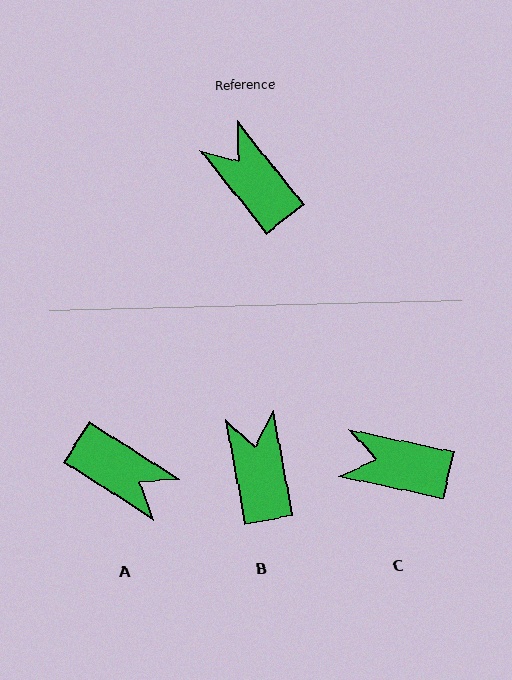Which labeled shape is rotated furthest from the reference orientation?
A, about 161 degrees away.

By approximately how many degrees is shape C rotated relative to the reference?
Approximately 39 degrees counter-clockwise.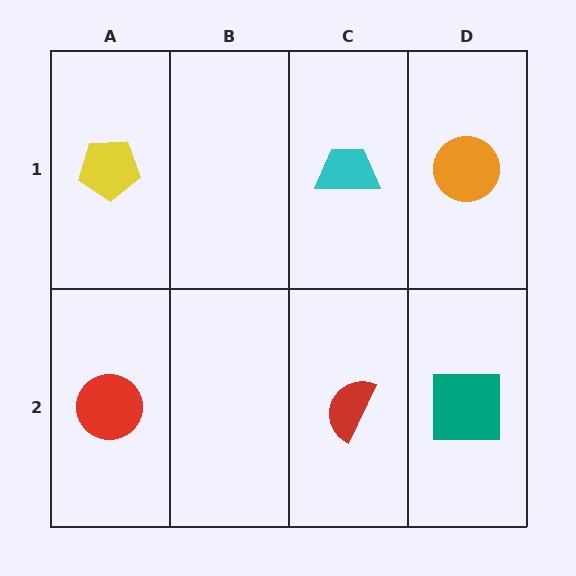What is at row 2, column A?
A red circle.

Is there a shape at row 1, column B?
No, that cell is empty.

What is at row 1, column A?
A yellow pentagon.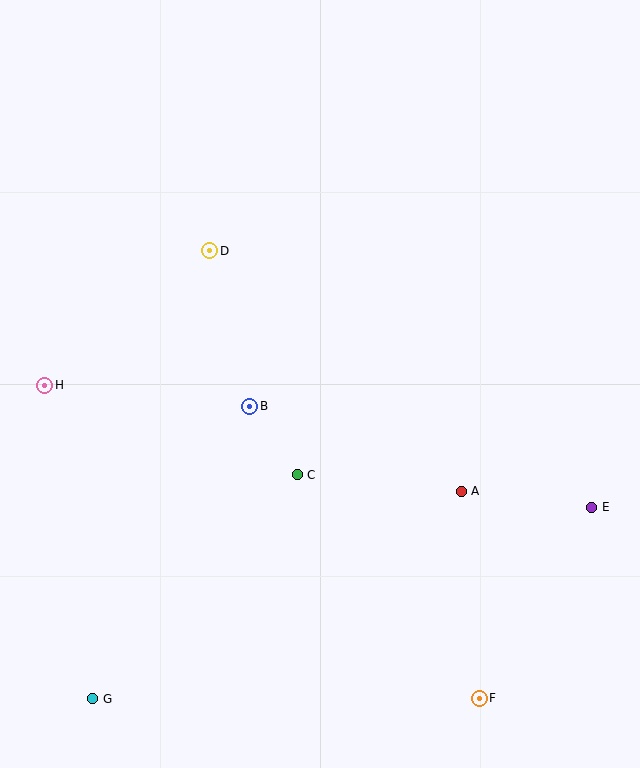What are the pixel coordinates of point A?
Point A is at (461, 491).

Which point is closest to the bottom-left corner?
Point G is closest to the bottom-left corner.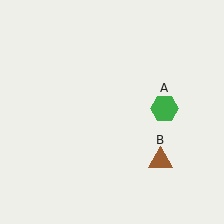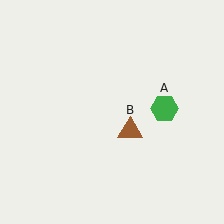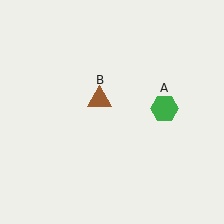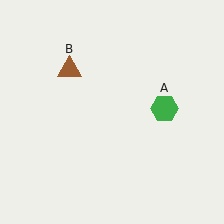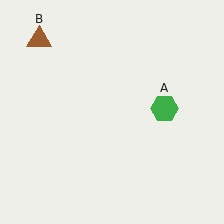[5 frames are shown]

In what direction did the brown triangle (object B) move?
The brown triangle (object B) moved up and to the left.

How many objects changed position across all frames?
1 object changed position: brown triangle (object B).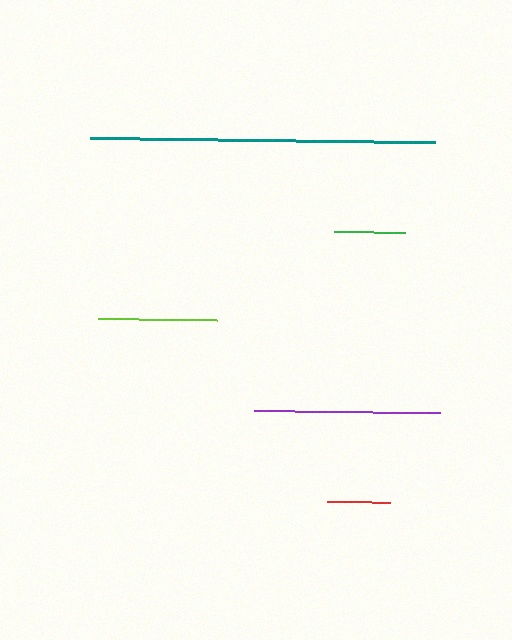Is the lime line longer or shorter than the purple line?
The purple line is longer than the lime line.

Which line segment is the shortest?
The red line is the shortest at approximately 63 pixels.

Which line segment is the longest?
The teal line is the longest at approximately 345 pixels.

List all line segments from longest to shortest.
From longest to shortest: teal, purple, lime, green, red.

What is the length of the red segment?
The red segment is approximately 63 pixels long.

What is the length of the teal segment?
The teal segment is approximately 345 pixels long.